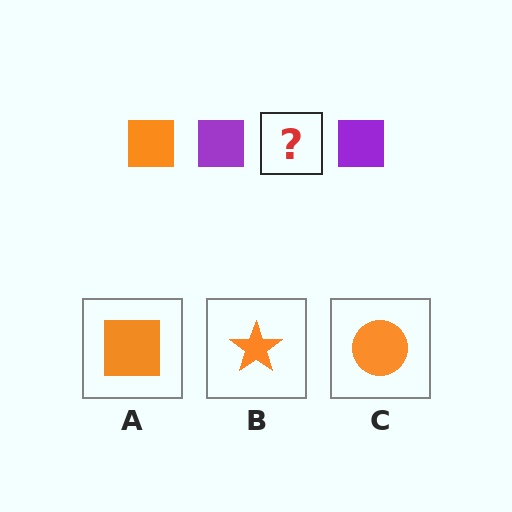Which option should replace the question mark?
Option A.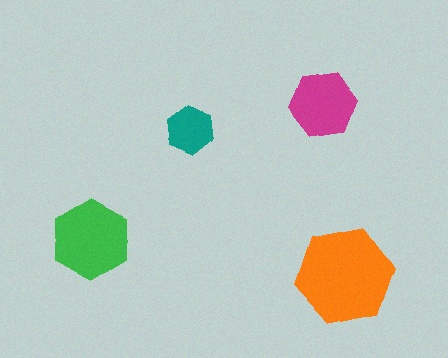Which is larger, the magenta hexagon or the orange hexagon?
The orange one.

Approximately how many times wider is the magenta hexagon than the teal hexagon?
About 1.5 times wider.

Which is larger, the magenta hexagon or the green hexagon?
The green one.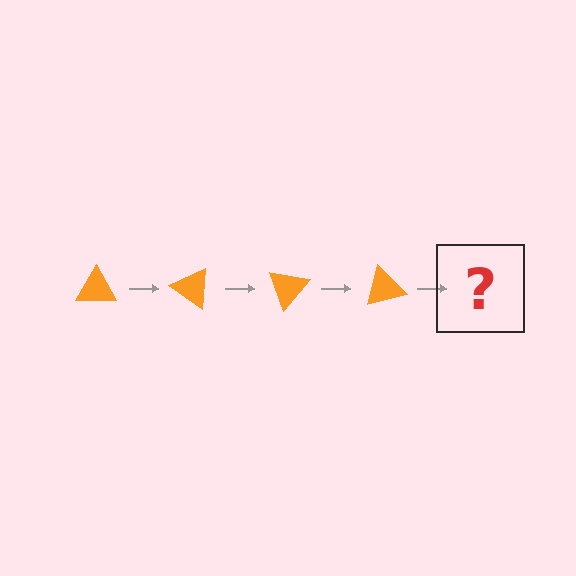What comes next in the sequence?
The next element should be an orange triangle rotated 140 degrees.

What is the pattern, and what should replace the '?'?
The pattern is that the triangle rotates 35 degrees each step. The '?' should be an orange triangle rotated 140 degrees.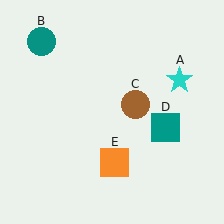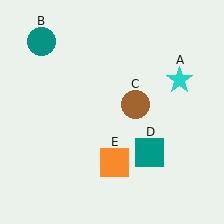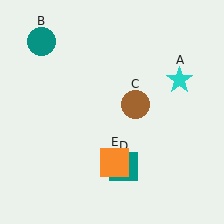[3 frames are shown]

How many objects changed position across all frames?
1 object changed position: teal square (object D).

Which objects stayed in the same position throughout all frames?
Cyan star (object A) and teal circle (object B) and brown circle (object C) and orange square (object E) remained stationary.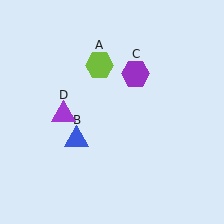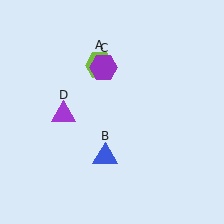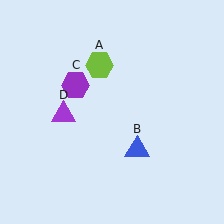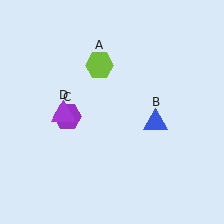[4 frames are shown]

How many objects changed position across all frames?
2 objects changed position: blue triangle (object B), purple hexagon (object C).